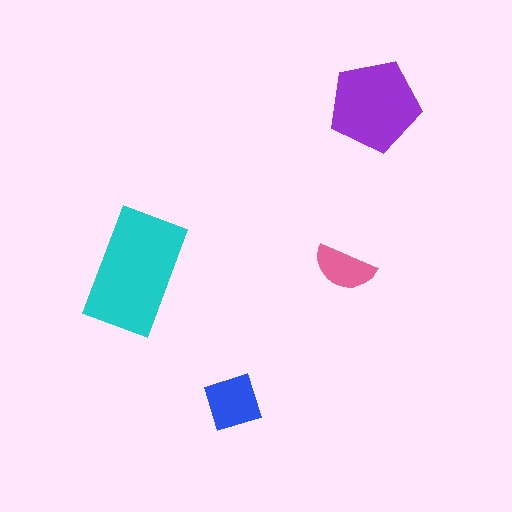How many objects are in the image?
There are 4 objects in the image.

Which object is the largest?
The cyan rectangle.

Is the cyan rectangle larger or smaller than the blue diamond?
Larger.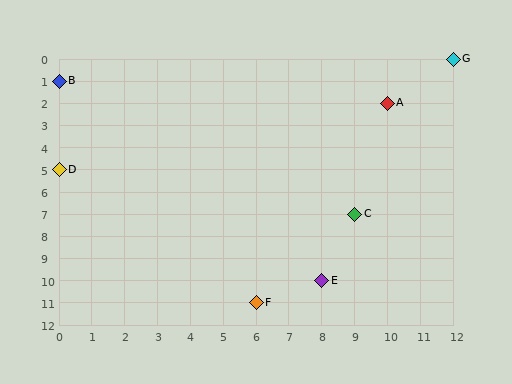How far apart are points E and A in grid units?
Points E and A are 2 columns and 8 rows apart (about 8.2 grid units diagonally).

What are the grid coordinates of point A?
Point A is at grid coordinates (10, 2).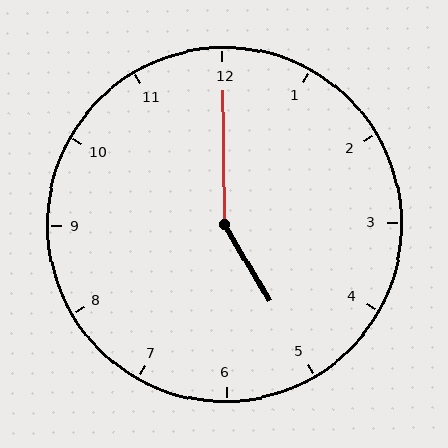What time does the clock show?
5:00.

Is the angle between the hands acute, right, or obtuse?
It is obtuse.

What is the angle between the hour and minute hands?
Approximately 150 degrees.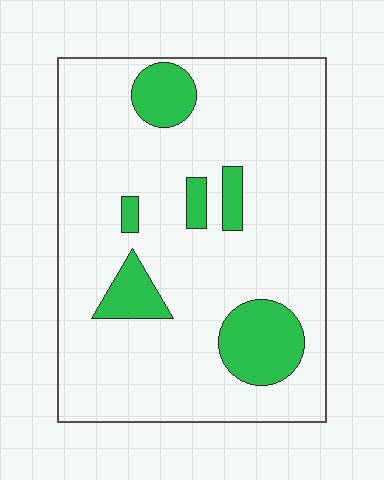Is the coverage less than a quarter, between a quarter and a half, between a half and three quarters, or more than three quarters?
Less than a quarter.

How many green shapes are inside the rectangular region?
6.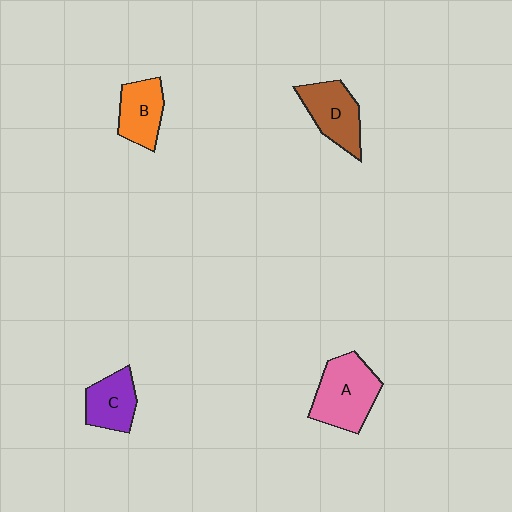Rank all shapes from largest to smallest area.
From largest to smallest: A (pink), D (brown), B (orange), C (purple).